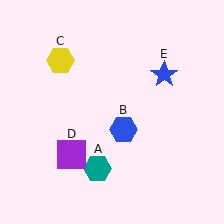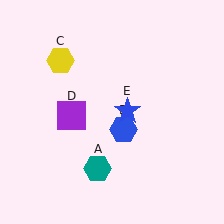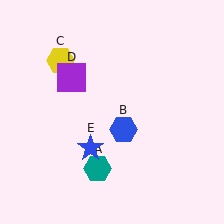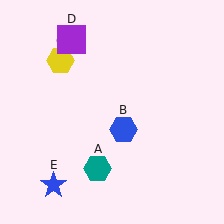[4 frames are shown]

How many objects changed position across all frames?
2 objects changed position: purple square (object D), blue star (object E).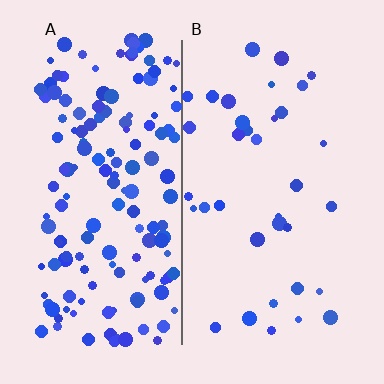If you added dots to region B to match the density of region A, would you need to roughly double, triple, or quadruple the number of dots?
Approximately quadruple.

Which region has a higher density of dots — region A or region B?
A (the left).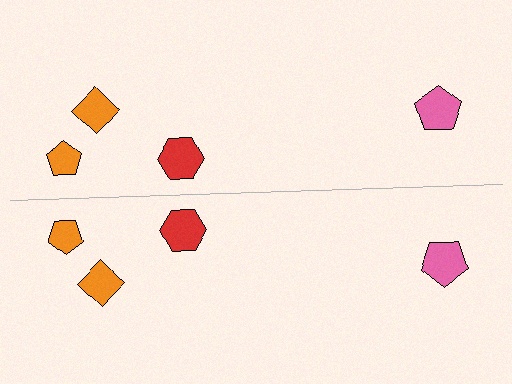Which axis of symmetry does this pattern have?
The pattern has a horizontal axis of symmetry running through the center of the image.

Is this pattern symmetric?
Yes, this pattern has bilateral (reflection) symmetry.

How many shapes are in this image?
There are 8 shapes in this image.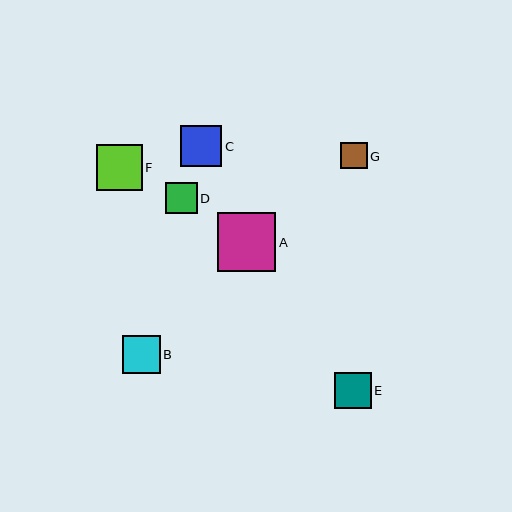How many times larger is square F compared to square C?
Square F is approximately 1.1 times the size of square C.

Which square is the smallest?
Square G is the smallest with a size of approximately 26 pixels.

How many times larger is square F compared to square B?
Square F is approximately 1.2 times the size of square B.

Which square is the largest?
Square A is the largest with a size of approximately 59 pixels.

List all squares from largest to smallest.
From largest to smallest: A, F, C, B, E, D, G.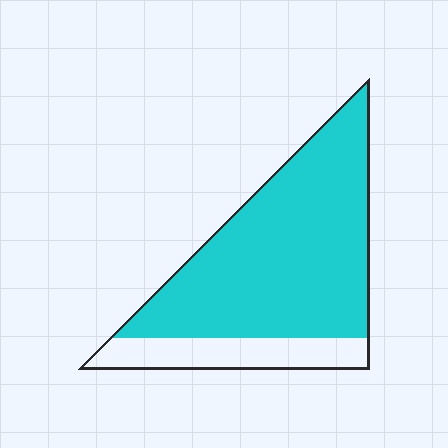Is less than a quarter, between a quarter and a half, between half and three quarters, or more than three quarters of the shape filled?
More than three quarters.